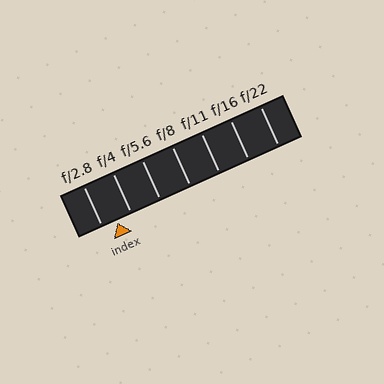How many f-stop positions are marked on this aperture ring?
There are 7 f-stop positions marked.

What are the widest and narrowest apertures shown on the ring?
The widest aperture shown is f/2.8 and the narrowest is f/22.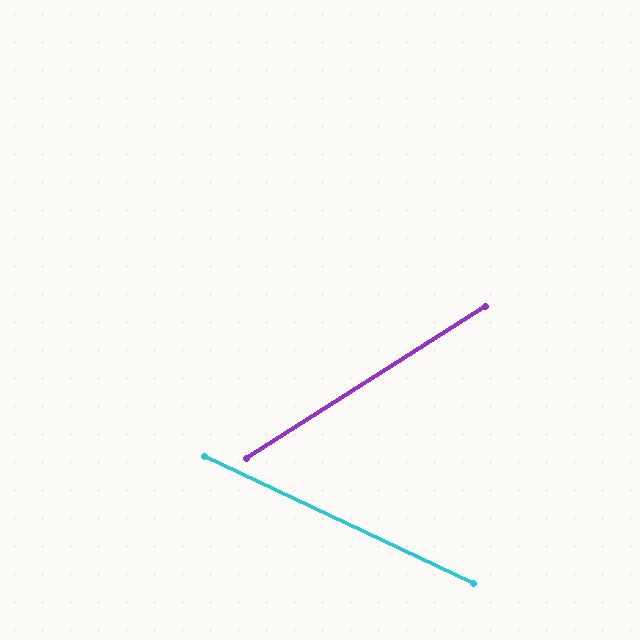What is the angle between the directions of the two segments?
Approximately 58 degrees.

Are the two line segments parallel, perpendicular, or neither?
Neither parallel nor perpendicular — they differ by about 58°.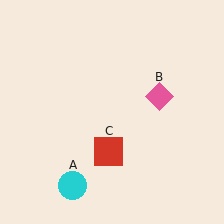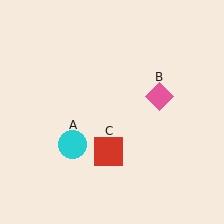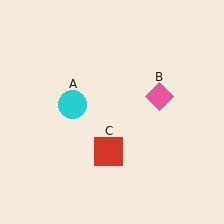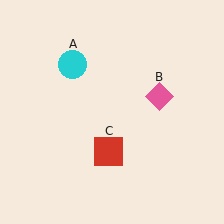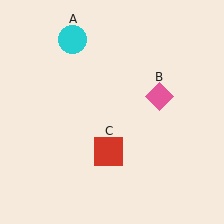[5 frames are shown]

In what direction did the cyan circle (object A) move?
The cyan circle (object A) moved up.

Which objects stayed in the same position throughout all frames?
Pink diamond (object B) and red square (object C) remained stationary.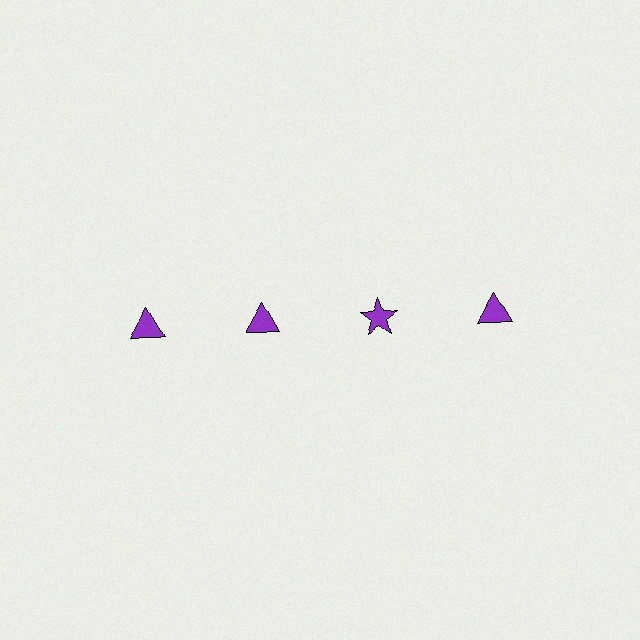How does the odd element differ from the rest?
It has a different shape: star instead of triangle.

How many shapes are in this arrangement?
There are 4 shapes arranged in a grid pattern.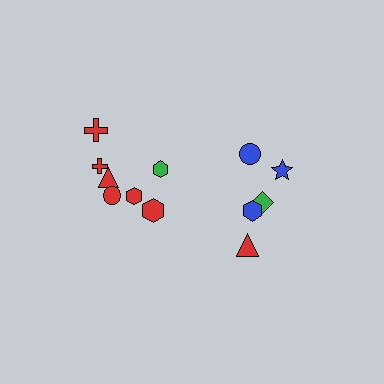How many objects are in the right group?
There are 5 objects.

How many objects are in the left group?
There are 8 objects.